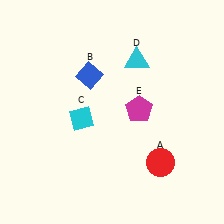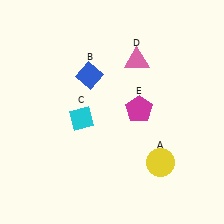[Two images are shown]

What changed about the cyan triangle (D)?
In Image 1, D is cyan. In Image 2, it changed to pink.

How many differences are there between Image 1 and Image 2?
There are 2 differences between the two images.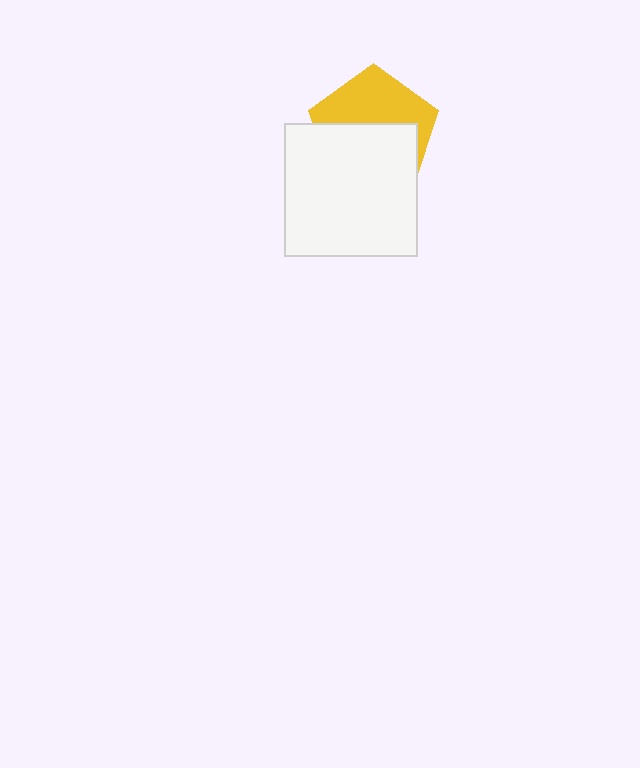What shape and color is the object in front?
The object in front is a white square.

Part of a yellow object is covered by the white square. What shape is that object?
It is a pentagon.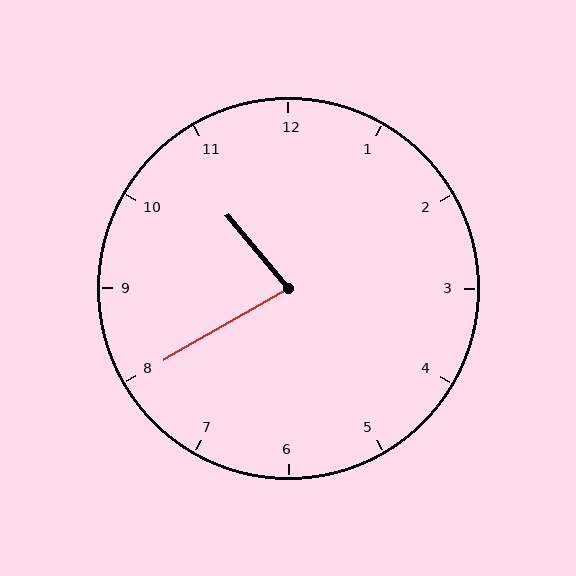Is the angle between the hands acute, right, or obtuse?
It is acute.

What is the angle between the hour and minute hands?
Approximately 80 degrees.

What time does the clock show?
10:40.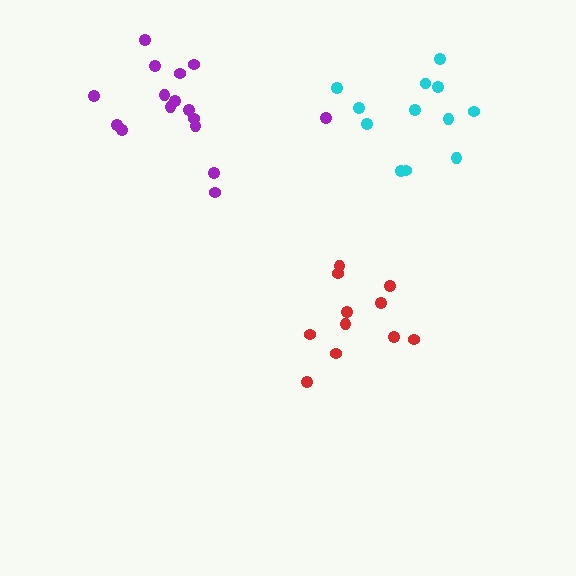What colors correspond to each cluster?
The clusters are colored: red, purple, cyan.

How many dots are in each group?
Group 1: 11 dots, Group 2: 16 dots, Group 3: 12 dots (39 total).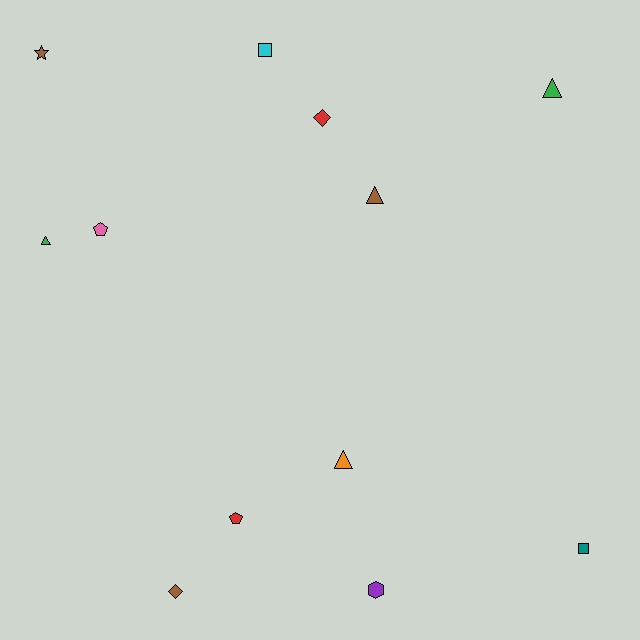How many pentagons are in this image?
There are 2 pentagons.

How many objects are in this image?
There are 12 objects.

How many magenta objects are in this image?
There are no magenta objects.